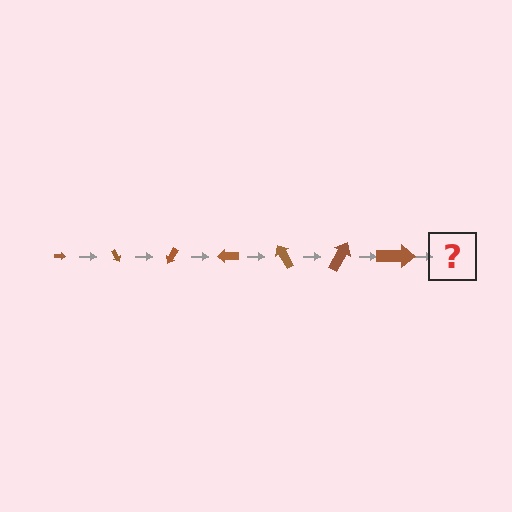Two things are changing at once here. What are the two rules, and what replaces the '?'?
The two rules are that the arrow grows larger each step and it rotates 60 degrees each step. The '?' should be an arrow, larger than the previous one and rotated 420 degrees from the start.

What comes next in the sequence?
The next element should be an arrow, larger than the previous one and rotated 420 degrees from the start.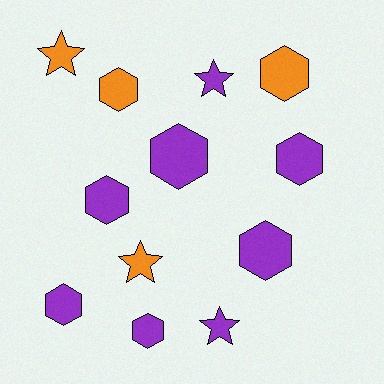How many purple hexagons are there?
There are 6 purple hexagons.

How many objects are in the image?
There are 12 objects.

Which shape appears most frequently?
Hexagon, with 8 objects.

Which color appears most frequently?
Purple, with 8 objects.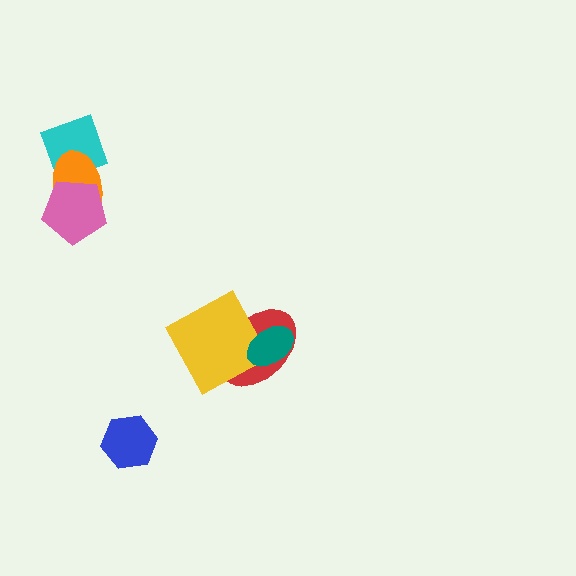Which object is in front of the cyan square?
The orange ellipse is in front of the cyan square.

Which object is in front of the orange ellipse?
The pink pentagon is in front of the orange ellipse.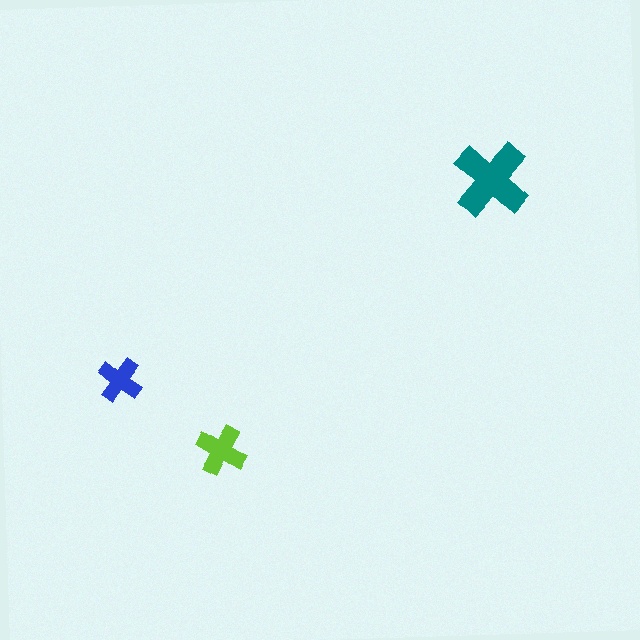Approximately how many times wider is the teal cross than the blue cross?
About 1.5 times wider.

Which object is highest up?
The teal cross is topmost.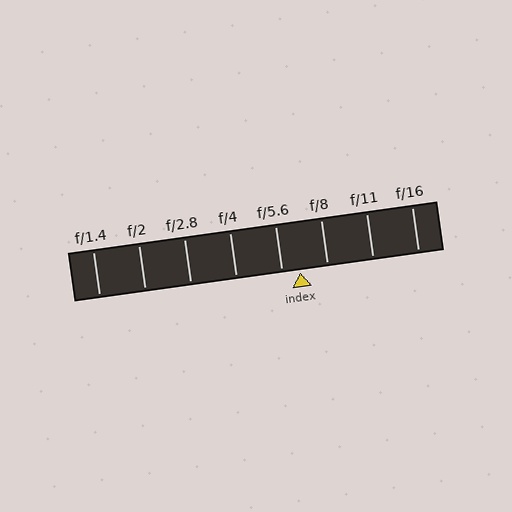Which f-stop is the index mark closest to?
The index mark is closest to f/5.6.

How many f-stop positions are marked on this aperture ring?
There are 8 f-stop positions marked.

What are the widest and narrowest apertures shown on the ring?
The widest aperture shown is f/1.4 and the narrowest is f/16.